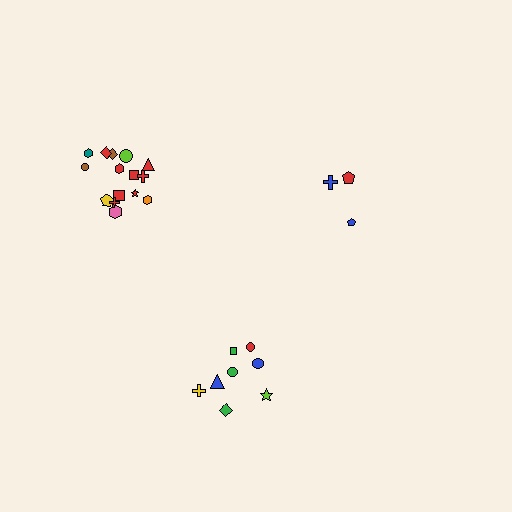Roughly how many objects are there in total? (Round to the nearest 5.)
Roughly 25 objects in total.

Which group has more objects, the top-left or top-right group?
The top-left group.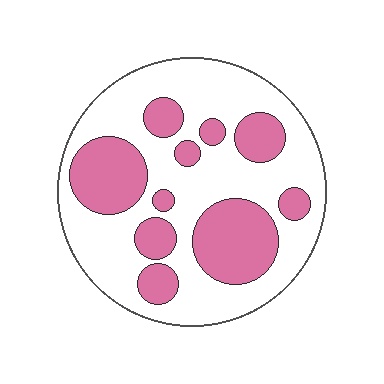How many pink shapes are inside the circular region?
10.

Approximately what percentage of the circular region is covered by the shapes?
Approximately 35%.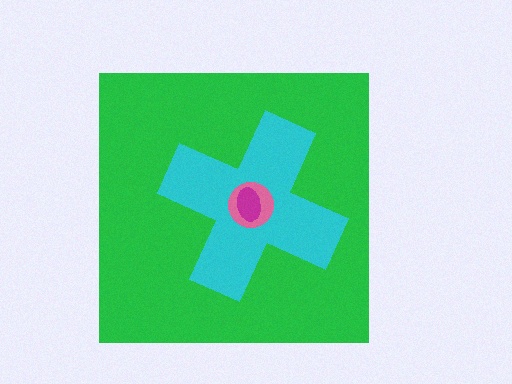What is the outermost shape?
The green square.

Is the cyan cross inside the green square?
Yes.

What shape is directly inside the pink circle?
The magenta ellipse.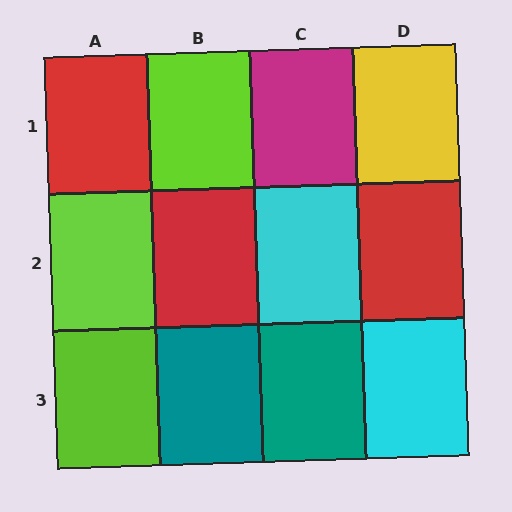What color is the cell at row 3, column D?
Cyan.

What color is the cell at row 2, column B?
Red.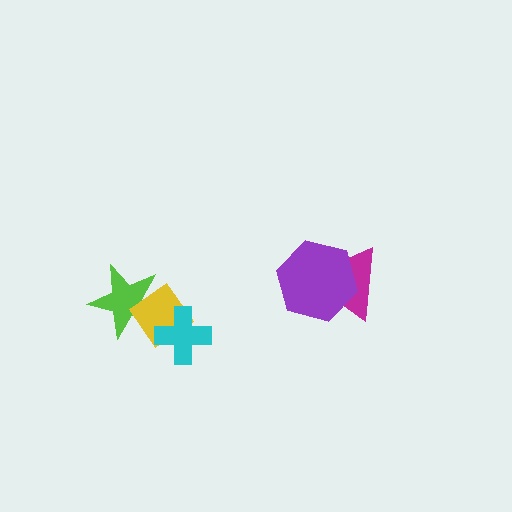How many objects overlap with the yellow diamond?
2 objects overlap with the yellow diamond.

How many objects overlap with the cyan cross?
1 object overlaps with the cyan cross.